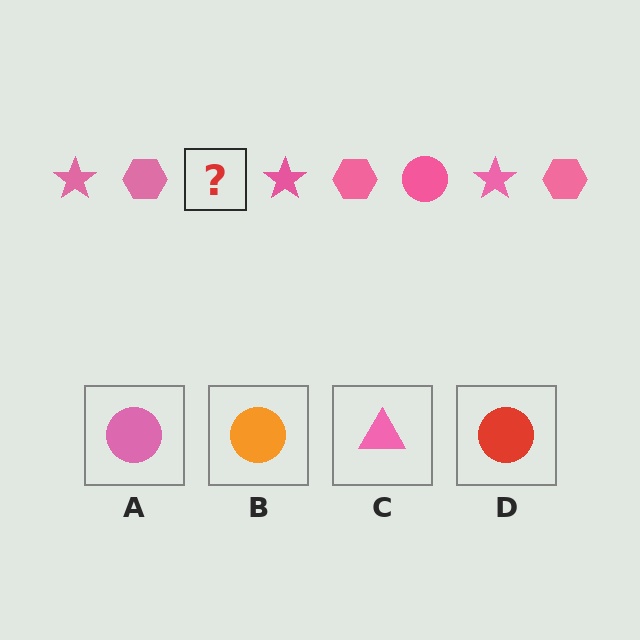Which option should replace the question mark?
Option A.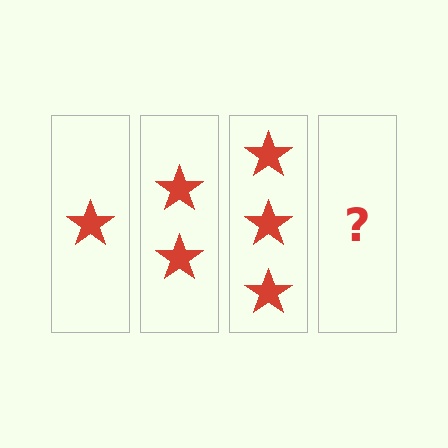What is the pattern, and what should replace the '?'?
The pattern is that each step adds one more star. The '?' should be 4 stars.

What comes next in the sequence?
The next element should be 4 stars.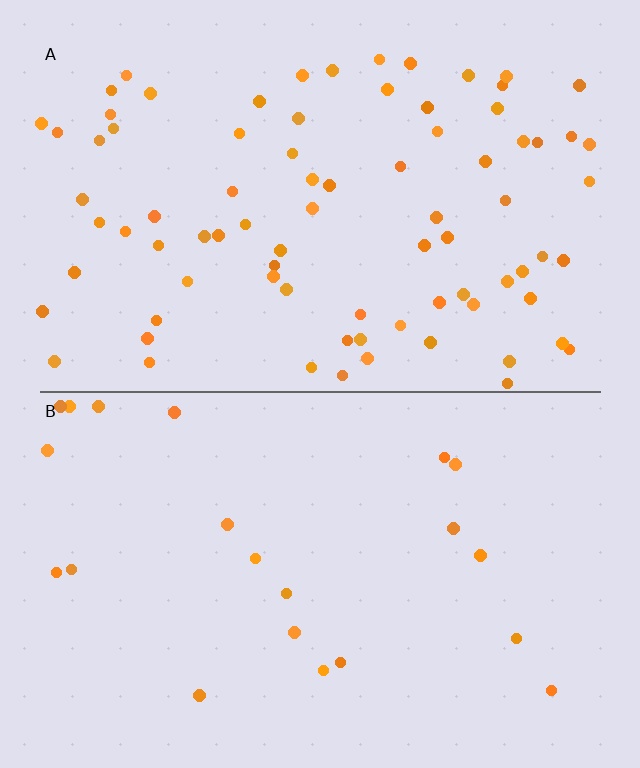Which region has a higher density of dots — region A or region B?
A (the top).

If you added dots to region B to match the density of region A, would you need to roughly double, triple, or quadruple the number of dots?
Approximately quadruple.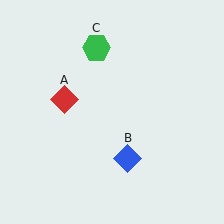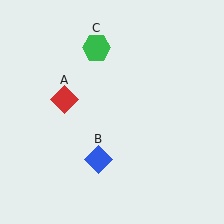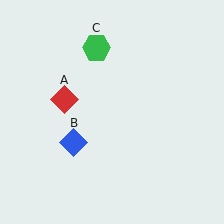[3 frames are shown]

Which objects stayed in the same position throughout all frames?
Red diamond (object A) and green hexagon (object C) remained stationary.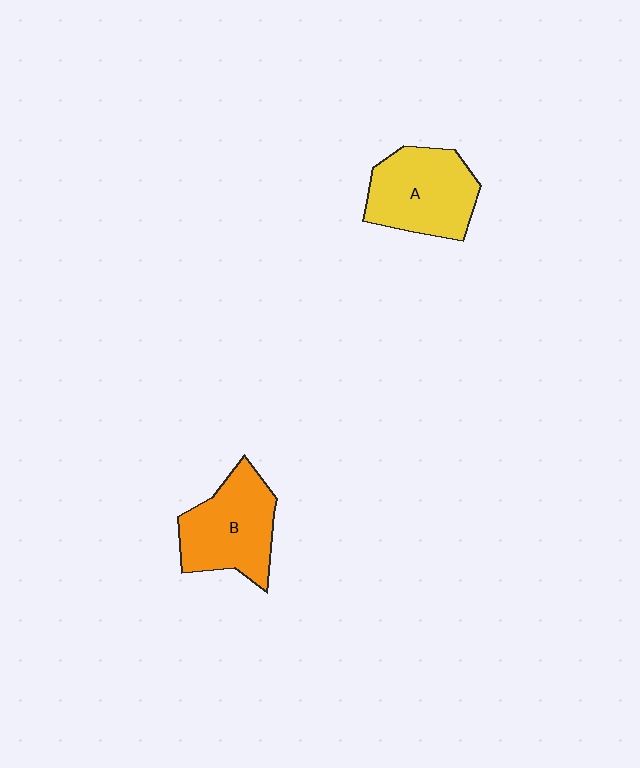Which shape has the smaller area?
Shape B (orange).